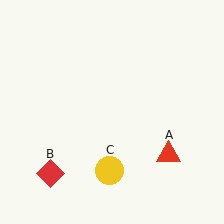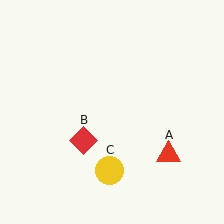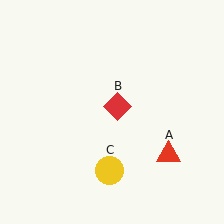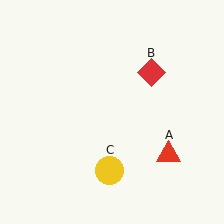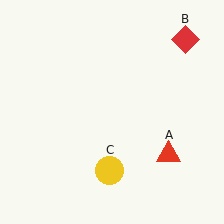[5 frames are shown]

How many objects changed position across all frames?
1 object changed position: red diamond (object B).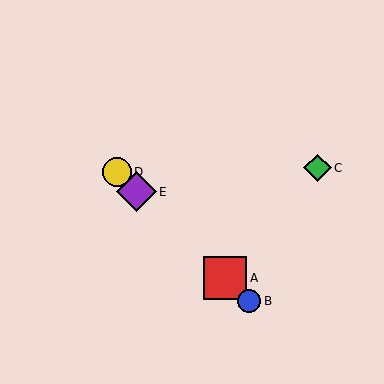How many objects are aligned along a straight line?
4 objects (A, B, D, E) are aligned along a straight line.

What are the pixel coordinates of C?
Object C is at (318, 168).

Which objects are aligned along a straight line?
Objects A, B, D, E are aligned along a straight line.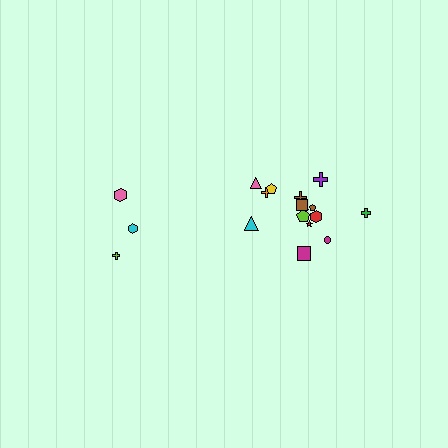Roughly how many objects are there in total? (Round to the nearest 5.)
Roughly 20 objects in total.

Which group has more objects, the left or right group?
The right group.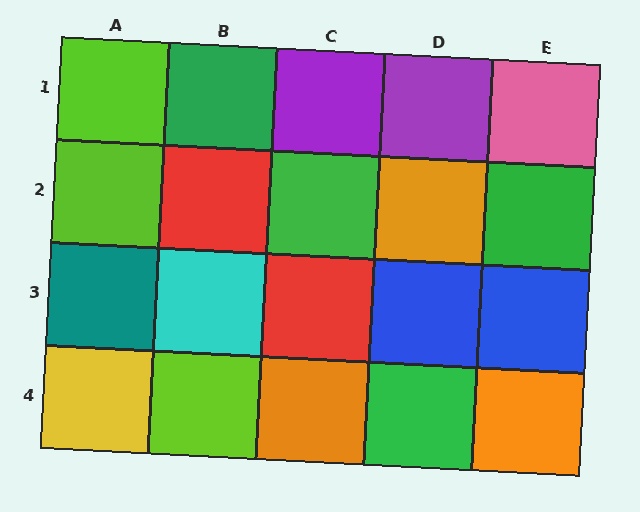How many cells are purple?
2 cells are purple.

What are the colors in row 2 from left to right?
Lime, red, green, orange, green.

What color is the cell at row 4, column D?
Green.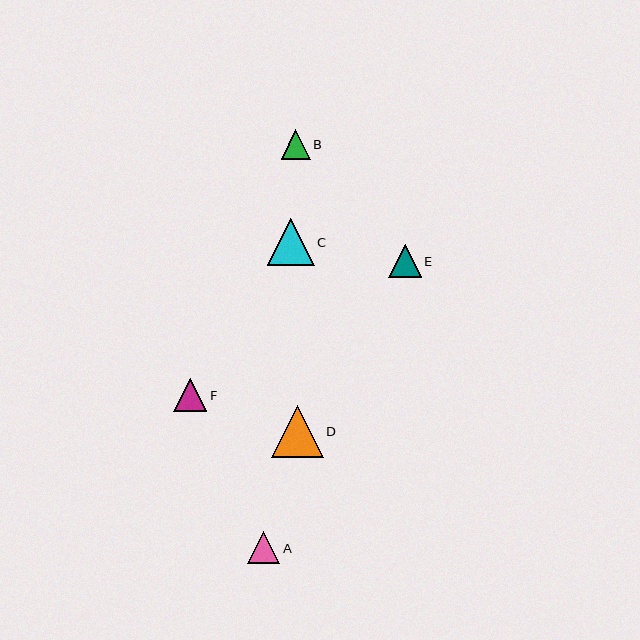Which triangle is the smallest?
Triangle B is the smallest with a size of approximately 29 pixels.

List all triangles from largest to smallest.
From largest to smallest: D, C, F, E, A, B.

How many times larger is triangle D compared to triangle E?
Triangle D is approximately 1.6 times the size of triangle E.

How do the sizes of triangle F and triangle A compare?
Triangle F and triangle A are approximately the same size.